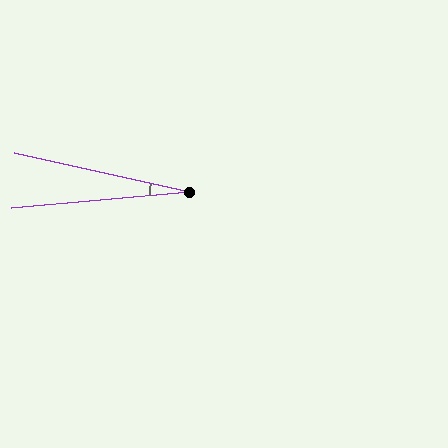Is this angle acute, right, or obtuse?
It is acute.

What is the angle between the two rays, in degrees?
Approximately 18 degrees.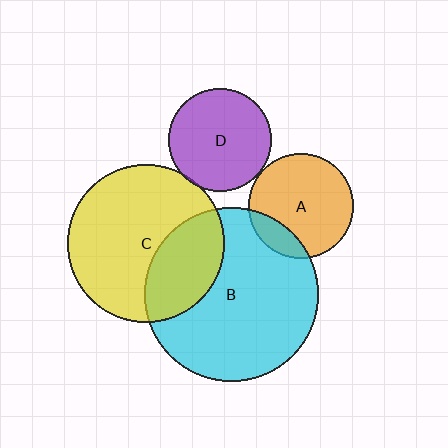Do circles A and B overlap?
Yes.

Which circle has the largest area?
Circle B (cyan).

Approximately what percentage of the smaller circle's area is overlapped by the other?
Approximately 15%.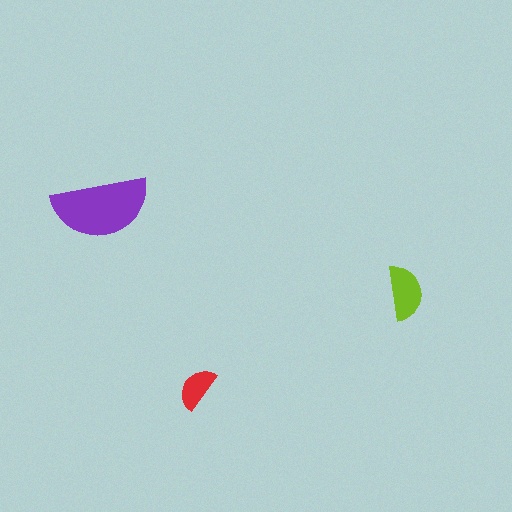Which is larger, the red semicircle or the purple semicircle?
The purple one.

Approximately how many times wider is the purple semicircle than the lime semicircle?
About 2 times wider.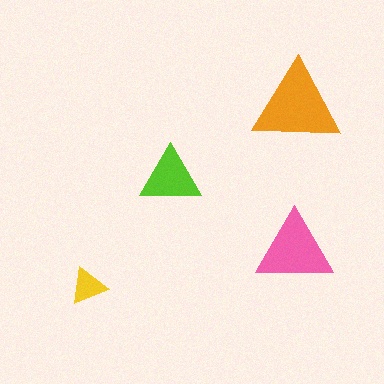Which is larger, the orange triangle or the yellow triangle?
The orange one.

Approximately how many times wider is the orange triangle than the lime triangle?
About 1.5 times wider.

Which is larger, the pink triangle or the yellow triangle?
The pink one.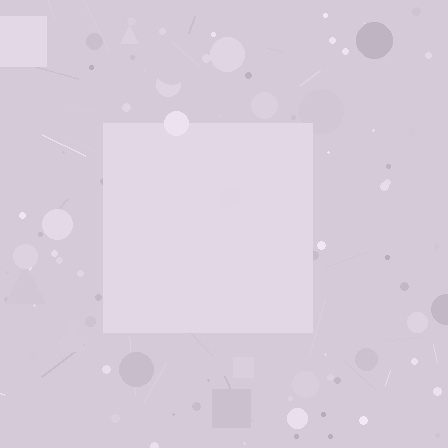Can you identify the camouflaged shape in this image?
The camouflaged shape is a square.